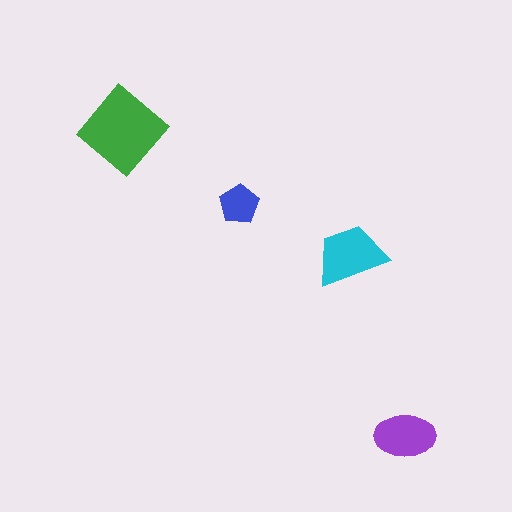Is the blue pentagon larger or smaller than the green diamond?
Smaller.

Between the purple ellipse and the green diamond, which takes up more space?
The green diamond.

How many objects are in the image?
There are 4 objects in the image.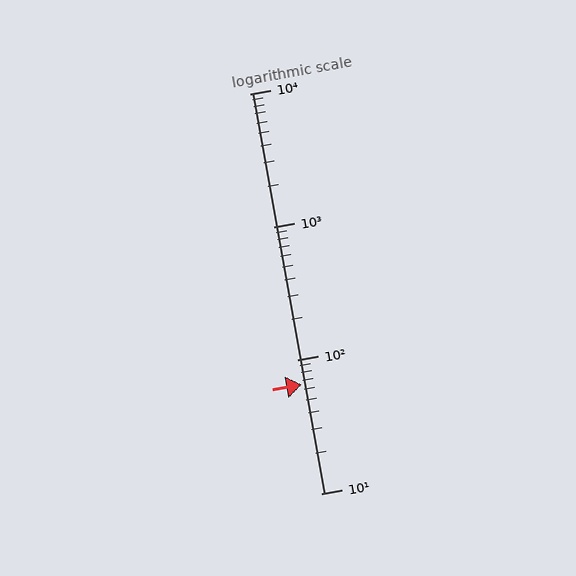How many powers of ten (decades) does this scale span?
The scale spans 3 decades, from 10 to 10000.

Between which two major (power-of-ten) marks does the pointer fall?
The pointer is between 10 and 100.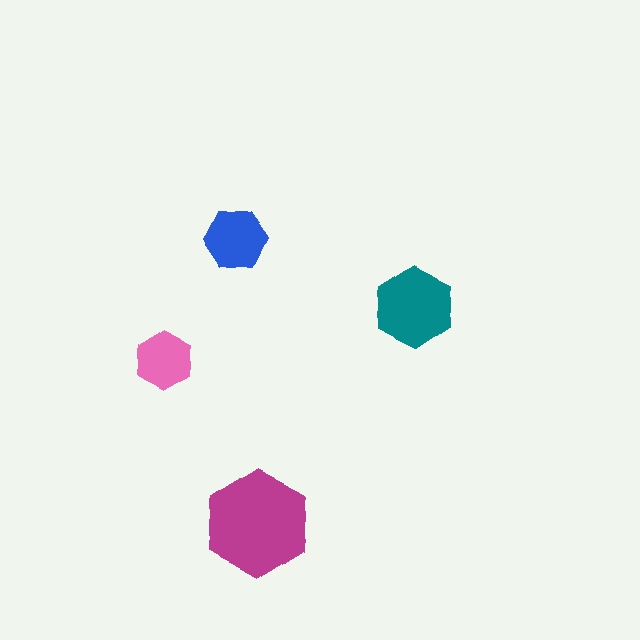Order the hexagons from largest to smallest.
the magenta one, the teal one, the blue one, the pink one.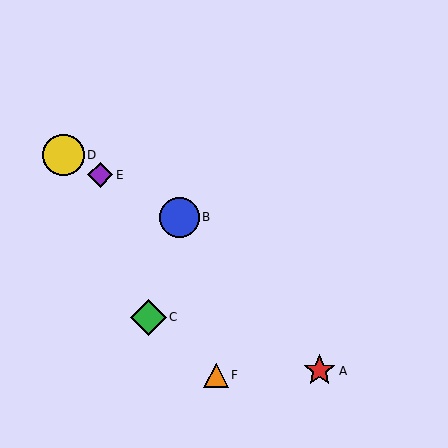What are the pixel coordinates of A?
Object A is at (320, 371).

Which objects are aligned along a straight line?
Objects B, D, E are aligned along a straight line.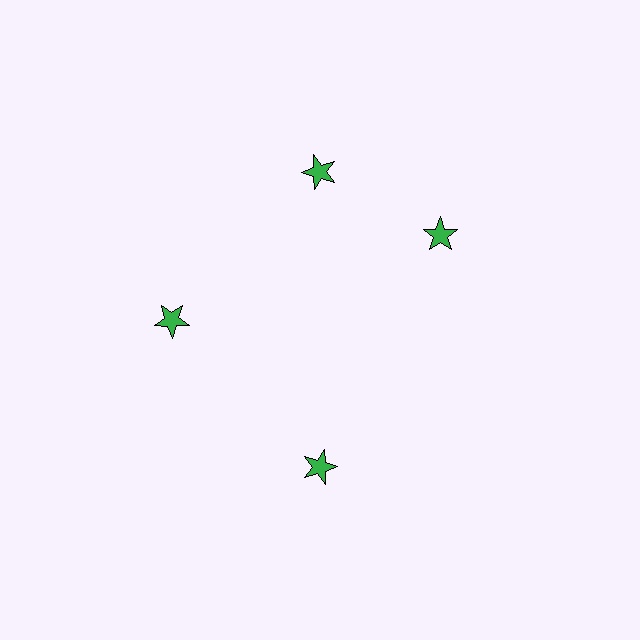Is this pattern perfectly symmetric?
No. The 4 green stars are arranged in a ring, but one element near the 3 o'clock position is rotated out of alignment along the ring, breaking the 4-fold rotational symmetry.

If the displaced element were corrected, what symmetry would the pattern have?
It would have 4-fold rotational symmetry — the pattern would map onto itself every 90 degrees.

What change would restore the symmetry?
The symmetry would be restored by rotating it back into even spacing with its neighbors so that all 4 stars sit at equal angles and equal distance from the center.